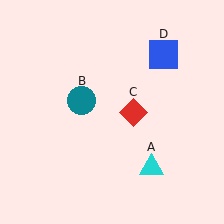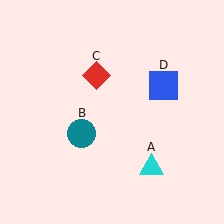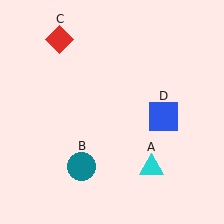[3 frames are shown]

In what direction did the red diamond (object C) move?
The red diamond (object C) moved up and to the left.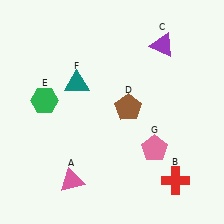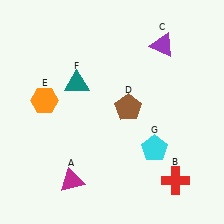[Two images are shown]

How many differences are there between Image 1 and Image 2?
There are 3 differences between the two images.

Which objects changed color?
A changed from pink to magenta. E changed from green to orange. G changed from pink to cyan.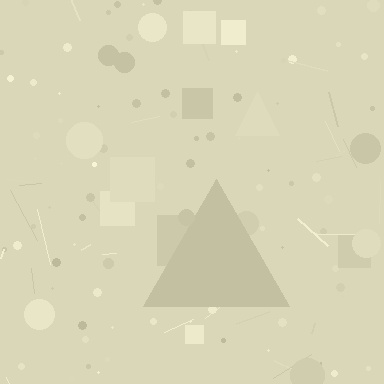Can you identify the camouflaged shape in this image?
The camouflaged shape is a triangle.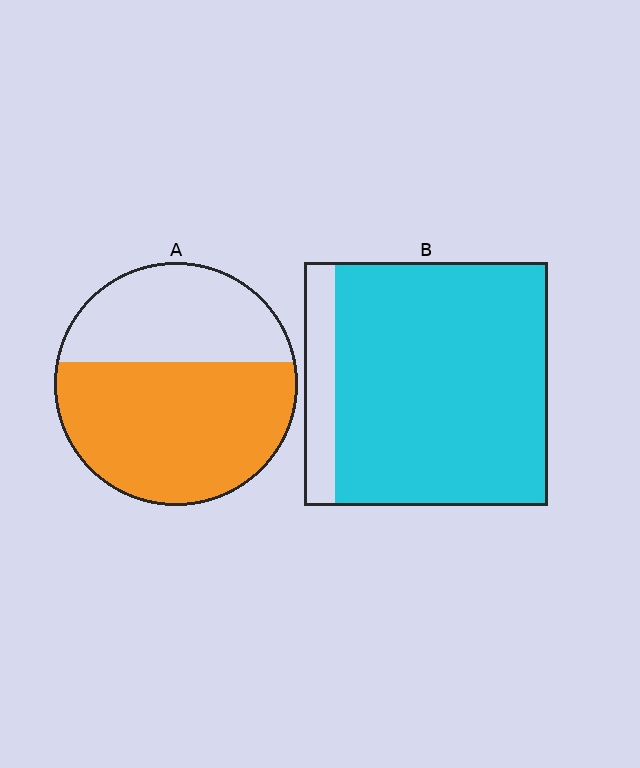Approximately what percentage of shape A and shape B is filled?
A is approximately 60% and B is approximately 85%.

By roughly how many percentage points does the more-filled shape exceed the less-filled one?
By roughly 25 percentage points (B over A).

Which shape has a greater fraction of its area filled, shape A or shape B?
Shape B.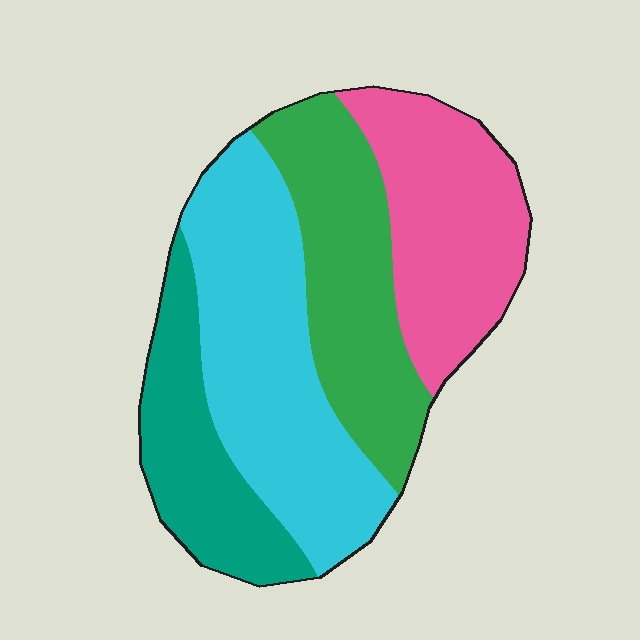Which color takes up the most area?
Cyan, at roughly 35%.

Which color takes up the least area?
Teal, at roughly 20%.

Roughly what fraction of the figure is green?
Green covers 24% of the figure.